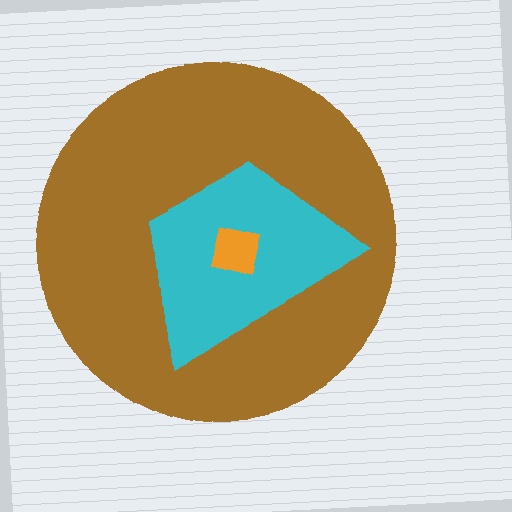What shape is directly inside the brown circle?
The cyan trapezoid.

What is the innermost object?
The orange square.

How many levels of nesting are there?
3.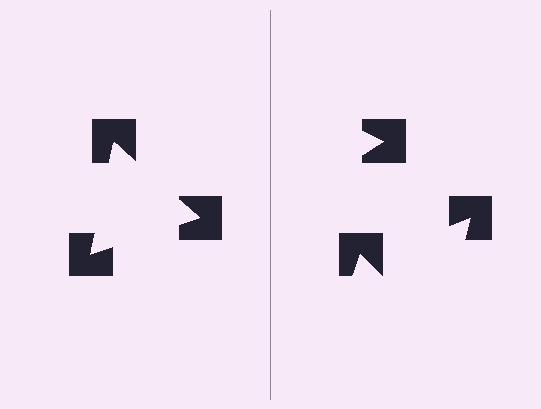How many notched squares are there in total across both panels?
6 — 3 on each side.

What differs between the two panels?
The notched squares are positioned identically on both sides; only the wedge orientations differ. On the left they align to a triangle; on the right they are misaligned.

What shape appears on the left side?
An illusory triangle.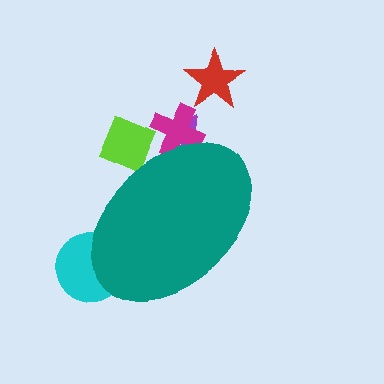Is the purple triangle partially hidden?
Yes, the purple triangle is partially hidden behind the teal ellipse.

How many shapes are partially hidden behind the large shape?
4 shapes are partially hidden.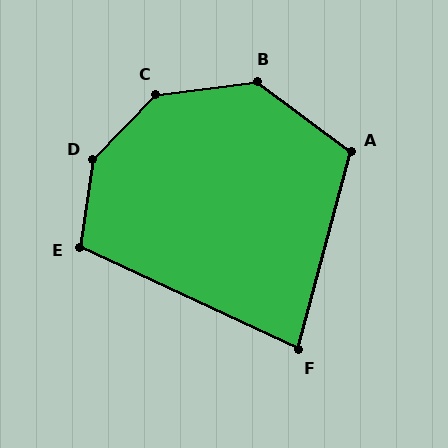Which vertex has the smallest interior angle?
F, at approximately 80 degrees.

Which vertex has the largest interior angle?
D, at approximately 144 degrees.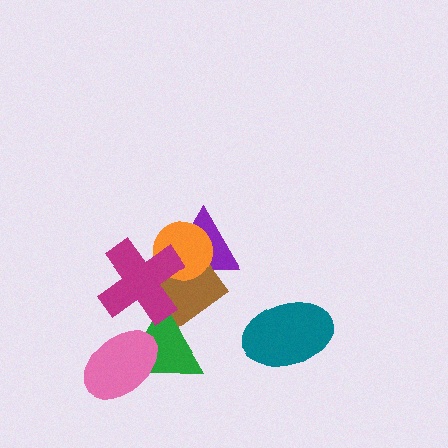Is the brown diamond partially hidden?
Yes, it is partially covered by another shape.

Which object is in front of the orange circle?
The magenta cross is in front of the orange circle.